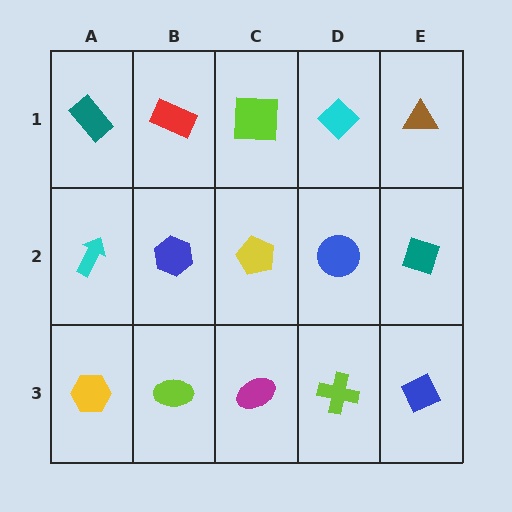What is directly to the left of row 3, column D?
A magenta ellipse.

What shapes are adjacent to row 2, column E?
A brown triangle (row 1, column E), a blue diamond (row 3, column E), a blue circle (row 2, column D).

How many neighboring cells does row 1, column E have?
2.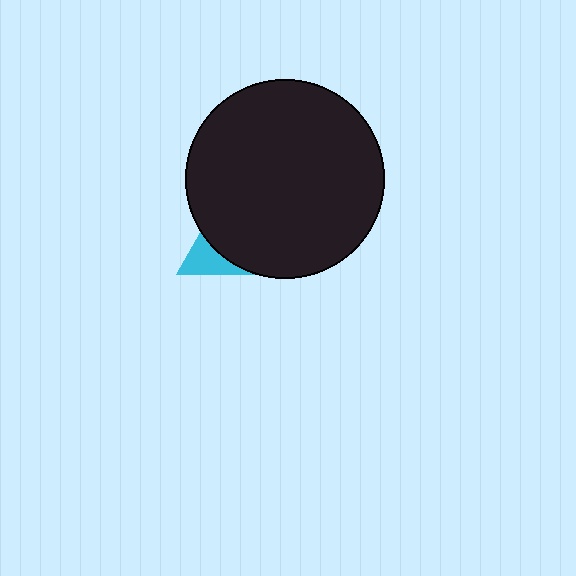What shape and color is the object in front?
The object in front is a black circle.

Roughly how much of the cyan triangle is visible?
A small part of it is visible (roughly 35%).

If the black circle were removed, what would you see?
You would see the complete cyan triangle.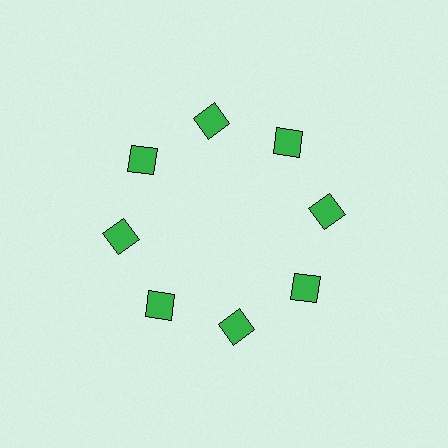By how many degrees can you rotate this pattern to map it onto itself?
The pattern maps onto itself every 45 degrees of rotation.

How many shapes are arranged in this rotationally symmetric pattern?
There are 8 shapes, arranged in 8 groups of 1.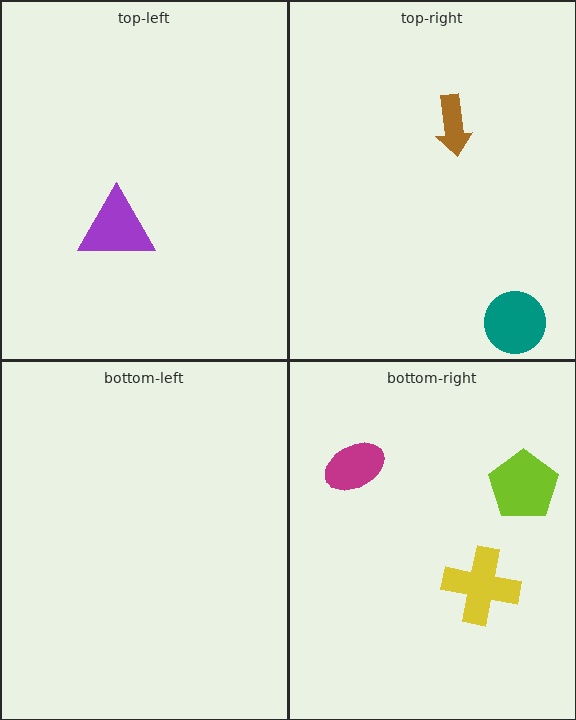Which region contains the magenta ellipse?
The bottom-right region.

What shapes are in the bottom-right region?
The magenta ellipse, the yellow cross, the lime pentagon.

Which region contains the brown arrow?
The top-right region.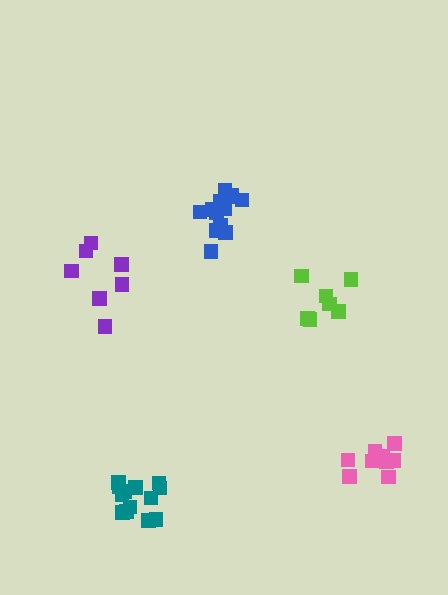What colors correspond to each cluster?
The clusters are colored: blue, lime, purple, teal, pink.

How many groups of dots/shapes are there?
There are 5 groups.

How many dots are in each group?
Group 1: 13 dots, Group 2: 7 dots, Group 3: 7 dots, Group 4: 13 dots, Group 5: 9 dots (49 total).